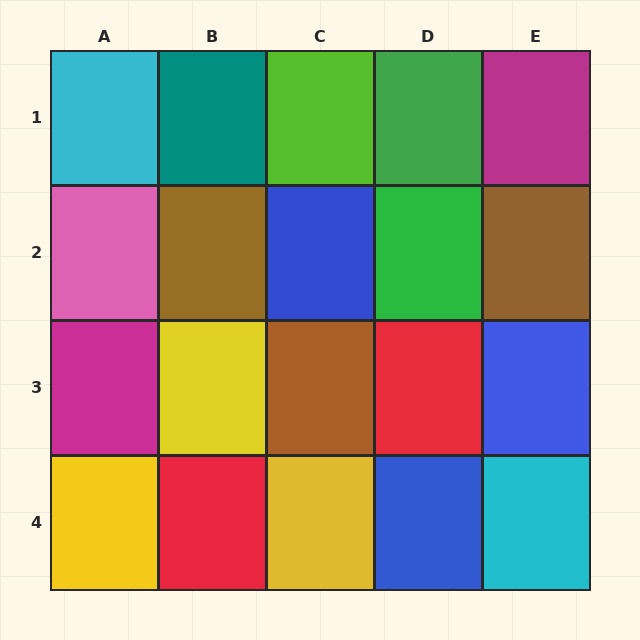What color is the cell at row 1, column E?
Magenta.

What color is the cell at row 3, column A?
Magenta.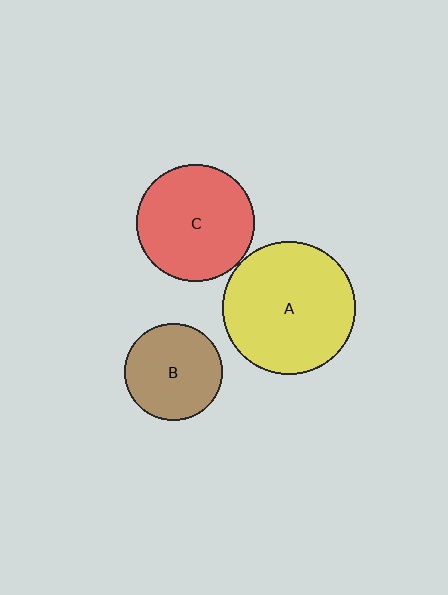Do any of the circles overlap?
No, none of the circles overlap.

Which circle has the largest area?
Circle A (yellow).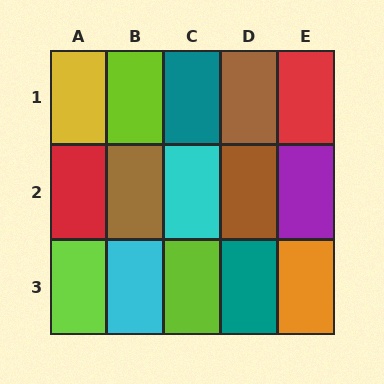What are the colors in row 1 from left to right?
Yellow, lime, teal, brown, red.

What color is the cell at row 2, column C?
Cyan.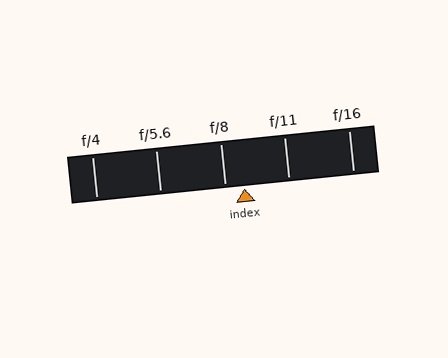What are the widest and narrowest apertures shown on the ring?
The widest aperture shown is f/4 and the narrowest is f/16.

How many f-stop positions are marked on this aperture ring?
There are 5 f-stop positions marked.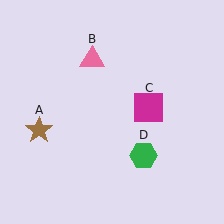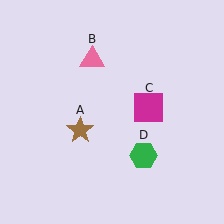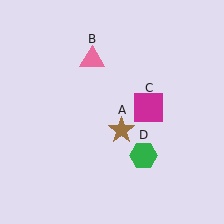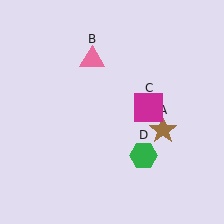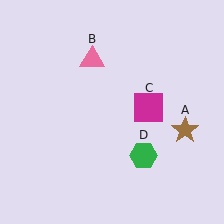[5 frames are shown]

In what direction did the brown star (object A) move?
The brown star (object A) moved right.